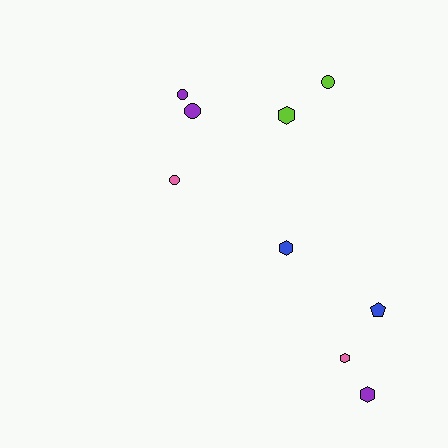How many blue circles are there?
There are no blue circles.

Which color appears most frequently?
Purple, with 3 objects.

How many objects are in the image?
There are 9 objects.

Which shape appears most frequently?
Circle, with 4 objects.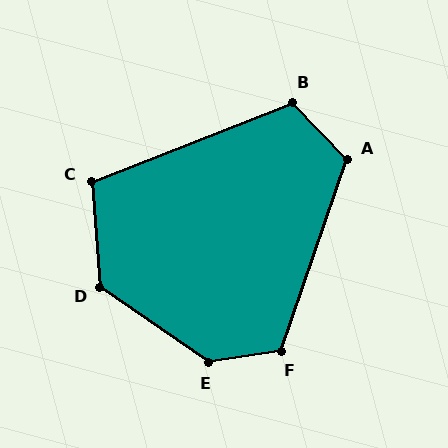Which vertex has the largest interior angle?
E, at approximately 136 degrees.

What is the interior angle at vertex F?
Approximately 118 degrees (obtuse).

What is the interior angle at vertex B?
Approximately 113 degrees (obtuse).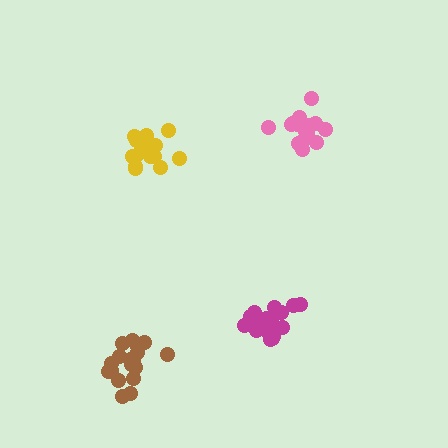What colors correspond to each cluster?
The clusters are colored: pink, yellow, magenta, brown.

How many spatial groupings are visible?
There are 4 spatial groupings.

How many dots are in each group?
Group 1: 15 dots, Group 2: 17 dots, Group 3: 19 dots, Group 4: 18 dots (69 total).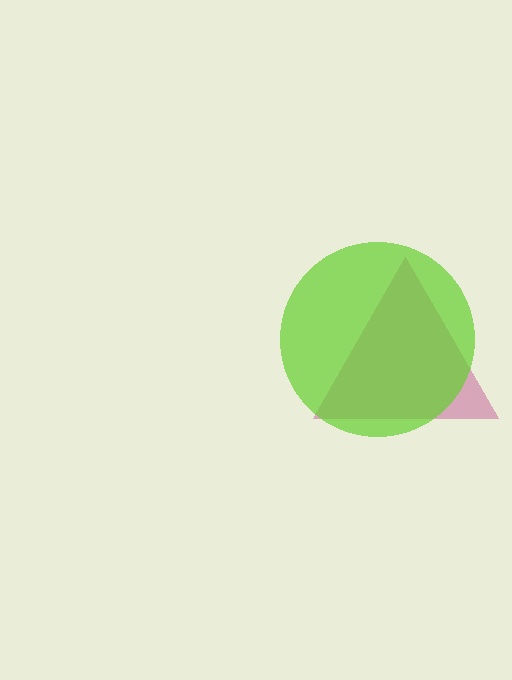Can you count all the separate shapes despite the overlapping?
Yes, there are 2 separate shapes.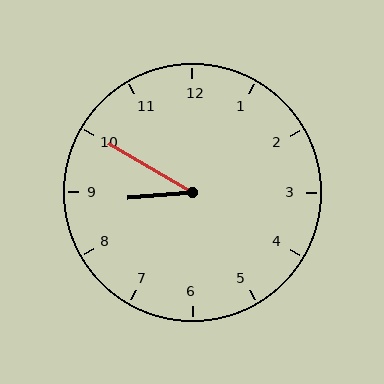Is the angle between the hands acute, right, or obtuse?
It is acute.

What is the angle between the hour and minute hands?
Approximately 35 degrees.